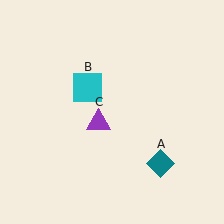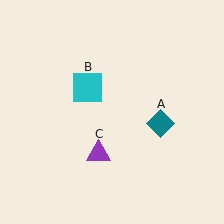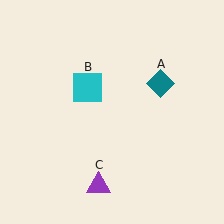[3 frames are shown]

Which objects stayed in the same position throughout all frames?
Cyan square (object B) remained stationary.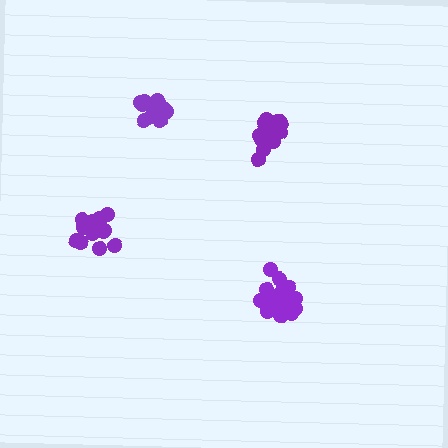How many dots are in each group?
Group 1: 16 dots, Group 2: 18 dots, Group 3: 19 dots, Group 4: 19 dots (72 total).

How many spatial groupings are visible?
There are 4 spatial groupings.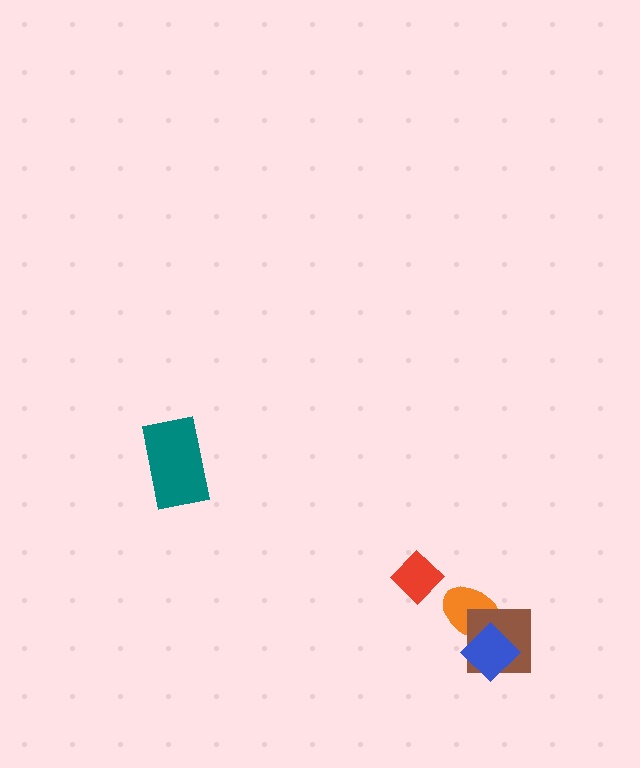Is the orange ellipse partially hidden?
Yes, it is partially covered by another shape.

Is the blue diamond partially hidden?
No, no other shape covers it.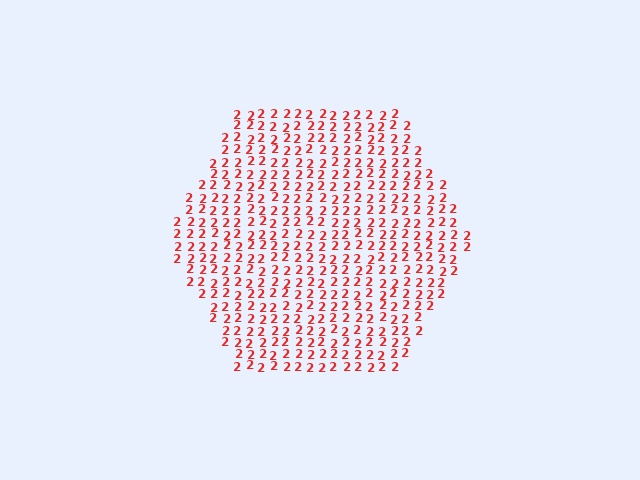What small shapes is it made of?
It is made of small digit 2's.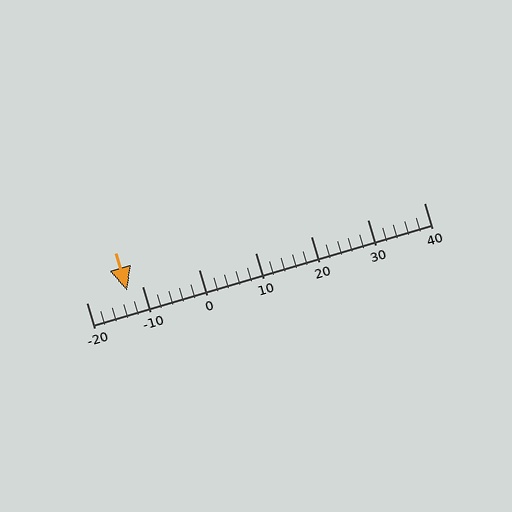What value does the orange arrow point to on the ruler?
The orange arrow points to approximately -13.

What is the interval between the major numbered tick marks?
The major tick marks are spaced 10 units apart.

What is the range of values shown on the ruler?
The ruler shows values from -20 to 40.